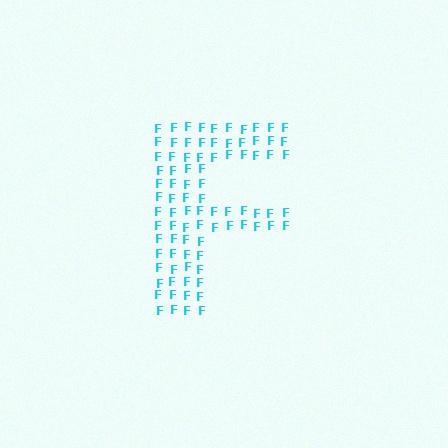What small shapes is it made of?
It is made of small letter F's.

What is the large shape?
The large shape is the letter F.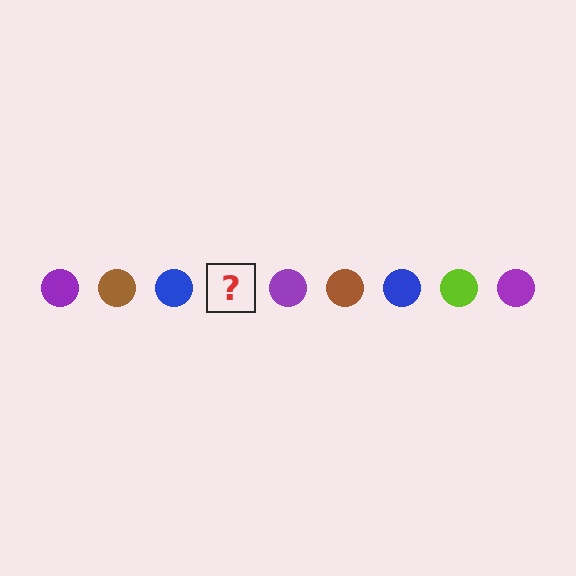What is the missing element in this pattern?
The missing element is a lime circle.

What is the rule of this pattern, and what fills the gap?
The rule is that the pattern cycles through purple, brown, blue, lime circles. The gap should be filled with a lime circle.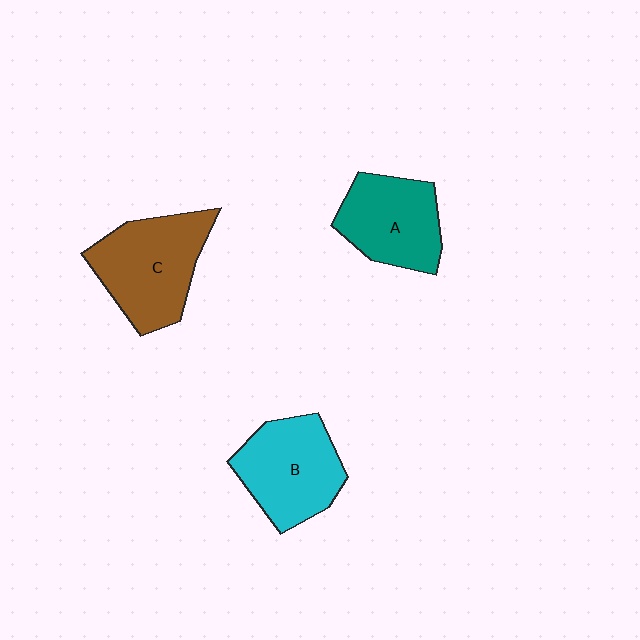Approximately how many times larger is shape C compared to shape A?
Approximately 1.2 times.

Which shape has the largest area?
Shape C (brown).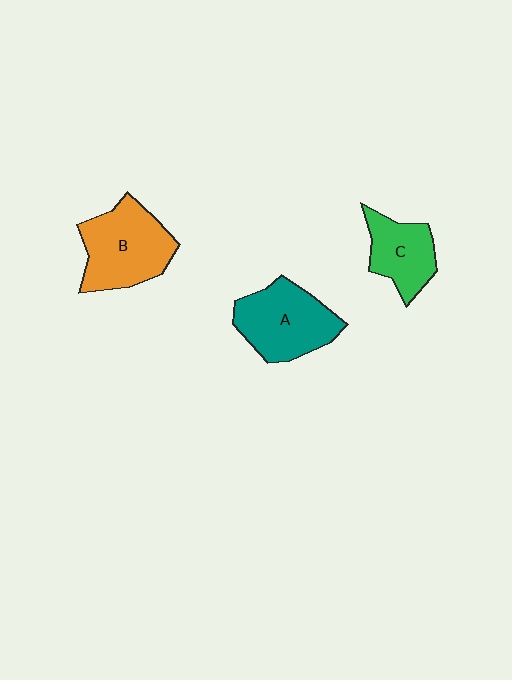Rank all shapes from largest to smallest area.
From largest to smallest: B (orange), A (teal), C (green).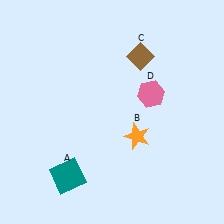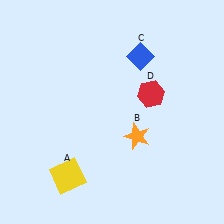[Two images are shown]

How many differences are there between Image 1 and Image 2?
There are 3 differences between the two images.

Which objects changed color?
A changed from teal to yellow. C changed from brown to blue. D changed from pink to red.